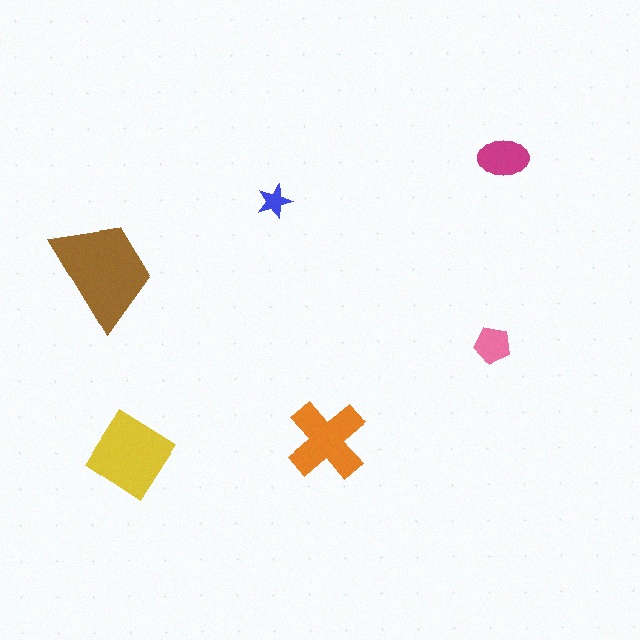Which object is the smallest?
The blue star.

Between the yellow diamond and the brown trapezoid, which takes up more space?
The brown trapezoid.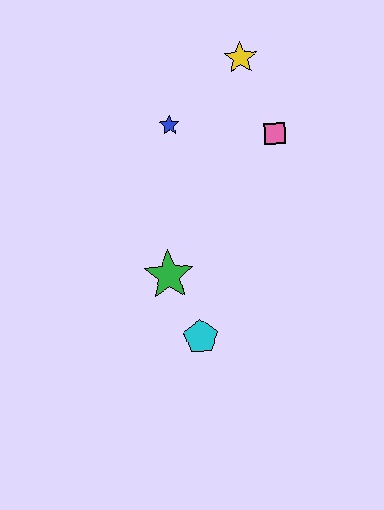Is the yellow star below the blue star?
No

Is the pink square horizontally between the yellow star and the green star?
No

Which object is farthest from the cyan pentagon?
The yellow star is farthest from the cyan pentagon.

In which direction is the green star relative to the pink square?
The green star is below the pink square.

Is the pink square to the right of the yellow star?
Yes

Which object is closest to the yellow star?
The pink square is closest to the yellow star.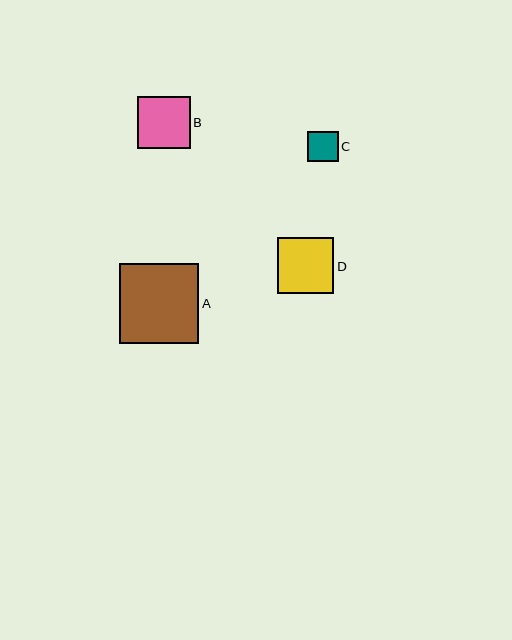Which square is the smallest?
Square C is the smallest with a size of approximately 30 pixels.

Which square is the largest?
Square A is the largest with a size of approximately 80 pixels.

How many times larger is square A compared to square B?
Square A is approximately 1.5 times the size of square B.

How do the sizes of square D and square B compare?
Square D and square B are approximately the same size.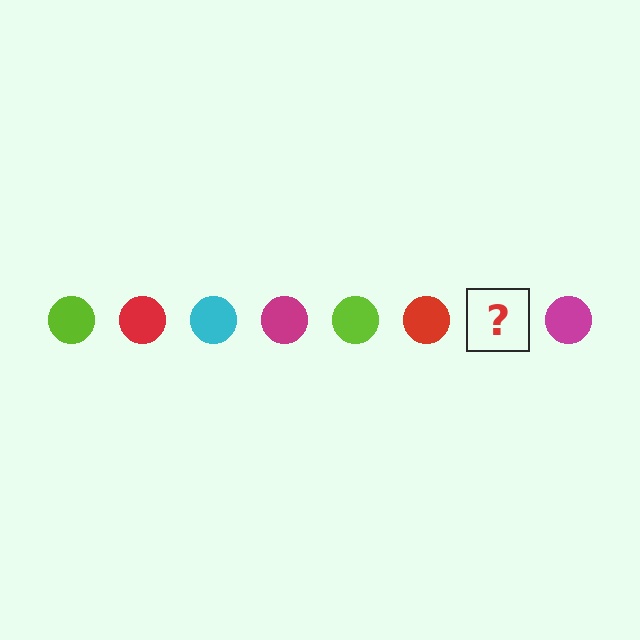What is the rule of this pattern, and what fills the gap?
The rule is that the pattern cycles through lime, red, cyan, magenta circles. The gap should be filled with a cyan circle.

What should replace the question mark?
The question mark should be replaced with a cyan circle.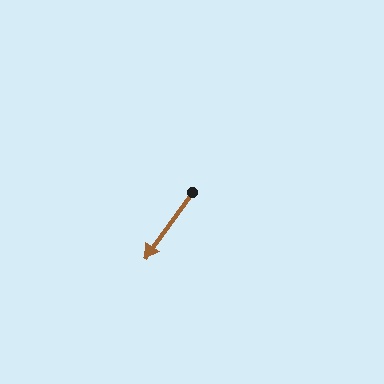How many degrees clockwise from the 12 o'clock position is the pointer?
Approximately 216 degrees.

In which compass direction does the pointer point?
Southwest.